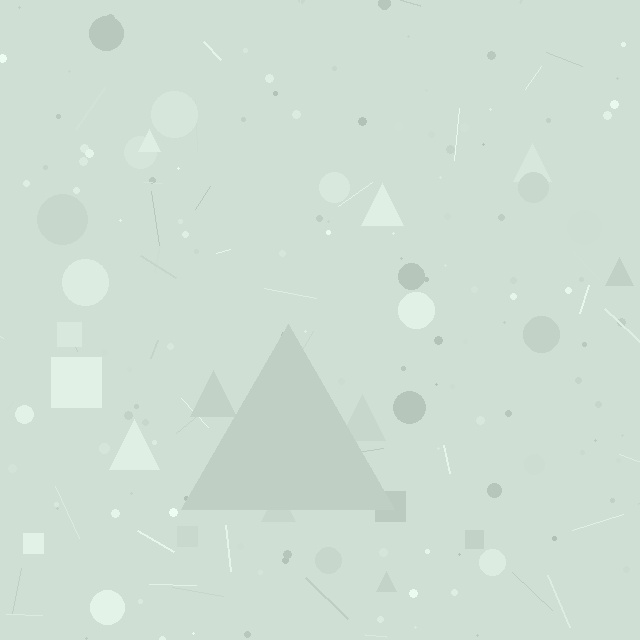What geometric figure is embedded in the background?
A triangle is embedded in the background.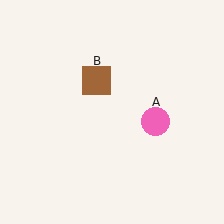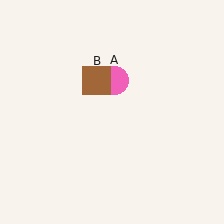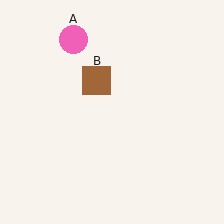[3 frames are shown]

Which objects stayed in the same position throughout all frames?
Brown square (object B) remained stationary.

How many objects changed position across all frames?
1 object changed position: pink circle (object A).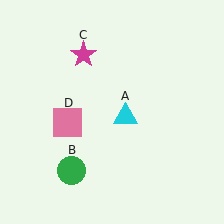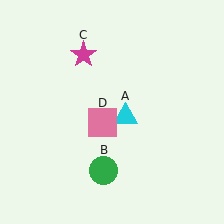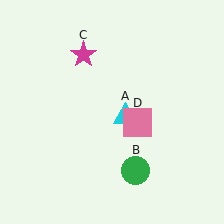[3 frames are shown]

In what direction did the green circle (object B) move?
The green circle (object B) moved right.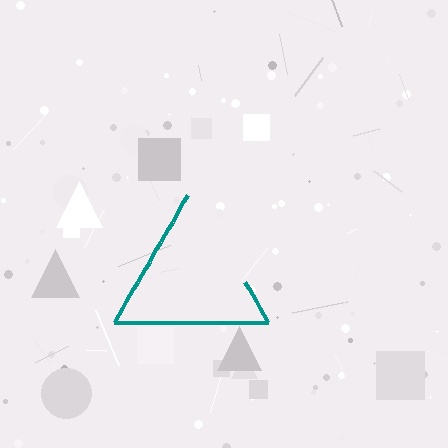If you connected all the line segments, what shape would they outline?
They would outline a triangle.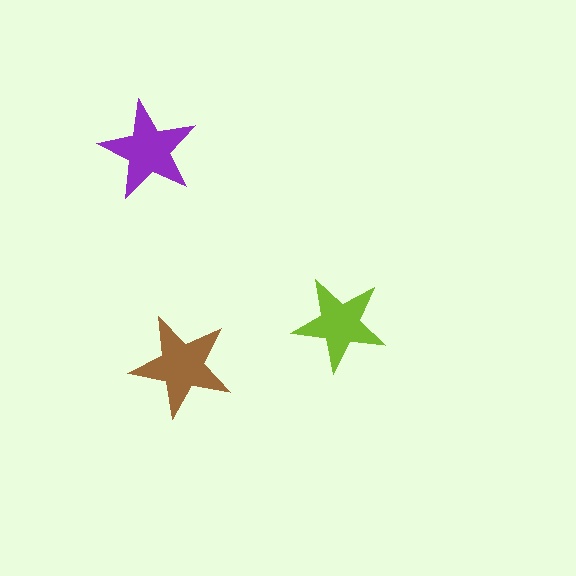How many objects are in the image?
There are 3 objects in the image.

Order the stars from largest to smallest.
the brown one, the purple one, the lime one.